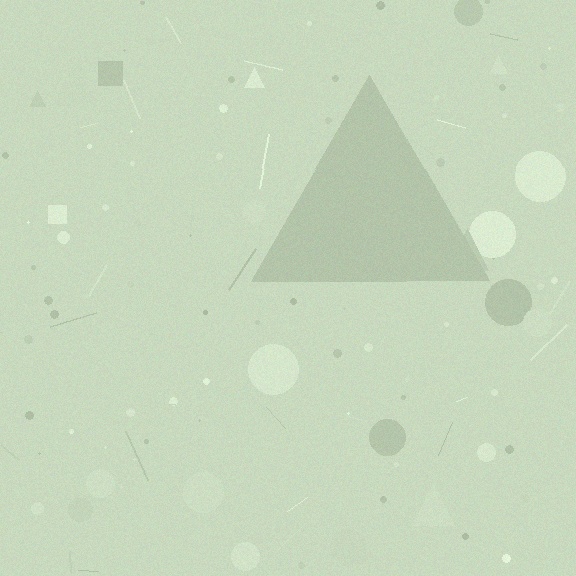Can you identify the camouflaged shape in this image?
The camouflaged shape is a triangle.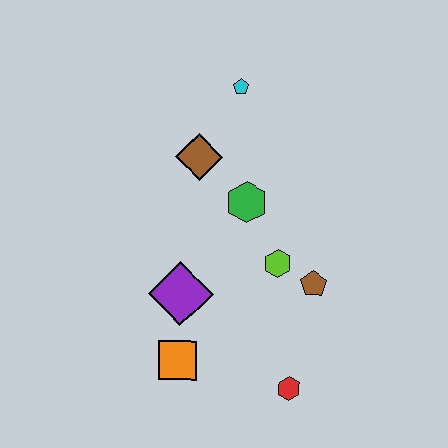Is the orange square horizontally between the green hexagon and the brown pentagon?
No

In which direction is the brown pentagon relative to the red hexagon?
The brown pentagon is above the red hexagon.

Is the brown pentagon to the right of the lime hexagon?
Yes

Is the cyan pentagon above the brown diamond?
Yes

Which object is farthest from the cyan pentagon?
The red hexagon is farthest from the cyan pentagon.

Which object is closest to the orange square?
The purple diamond is closest to the orange square.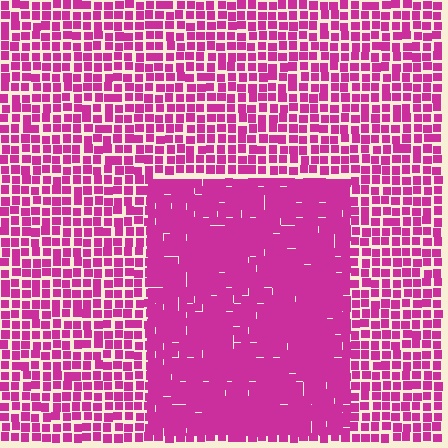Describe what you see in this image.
The image contains small magenta elements arranged at two different densities. A rectangle-shaped region is visible where the elements are more densely packed than the surrounding area.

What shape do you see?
I see a rectangle.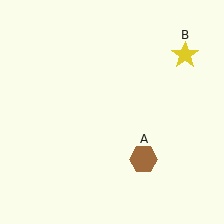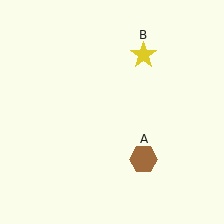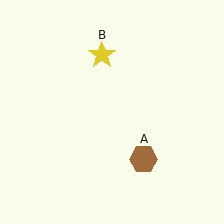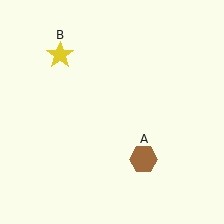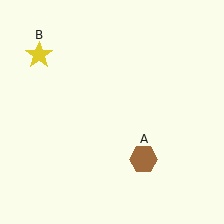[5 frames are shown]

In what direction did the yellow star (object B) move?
The yellow star (object B) moved left.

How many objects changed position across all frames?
1 object changed position: yellow star (object B).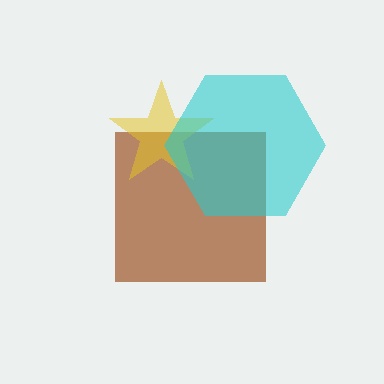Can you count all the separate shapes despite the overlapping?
Yes, there are 3 separate shapes.